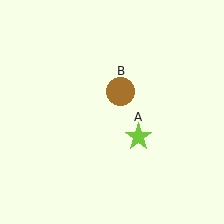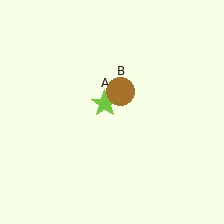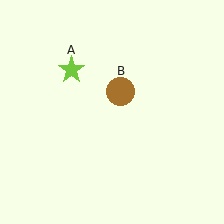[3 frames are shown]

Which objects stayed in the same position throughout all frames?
Brown circle (object B) remained stationary.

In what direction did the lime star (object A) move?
The lime star (object A) moved up and to the left.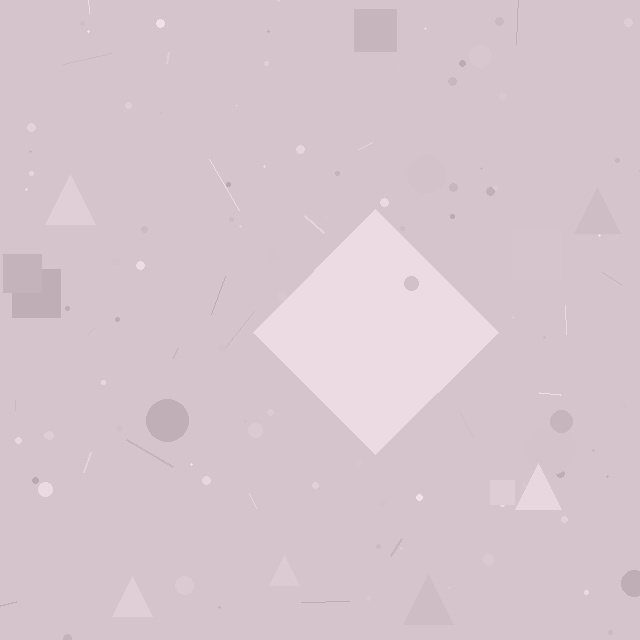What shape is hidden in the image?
A diamond is hidden in the image.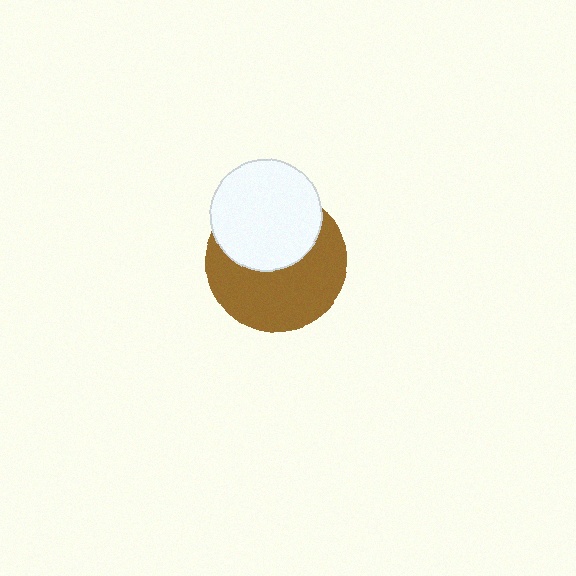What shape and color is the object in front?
The object in front is a white circle.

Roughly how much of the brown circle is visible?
About half of it is visible (roughly 57%).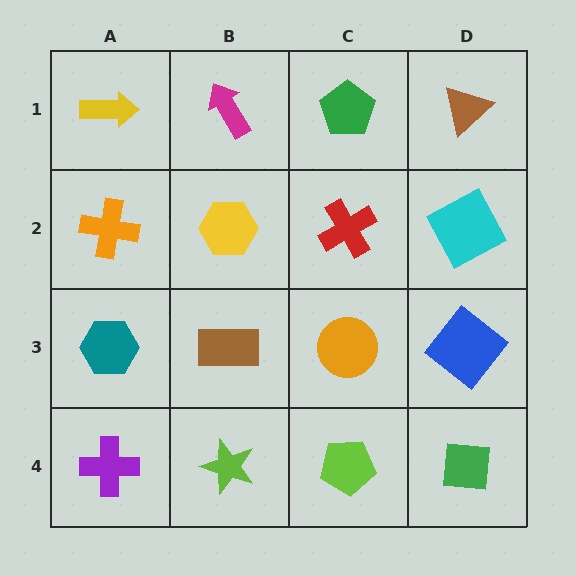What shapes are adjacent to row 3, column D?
A cyan square (row 2, column D), a green square (row 4, column D), an orange circle (row 3, column C).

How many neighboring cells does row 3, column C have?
4.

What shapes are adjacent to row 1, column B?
A yellow hexagon (row 2, column B), a yellow arrow (row 1, column A), a green pentagon (row 1, column C).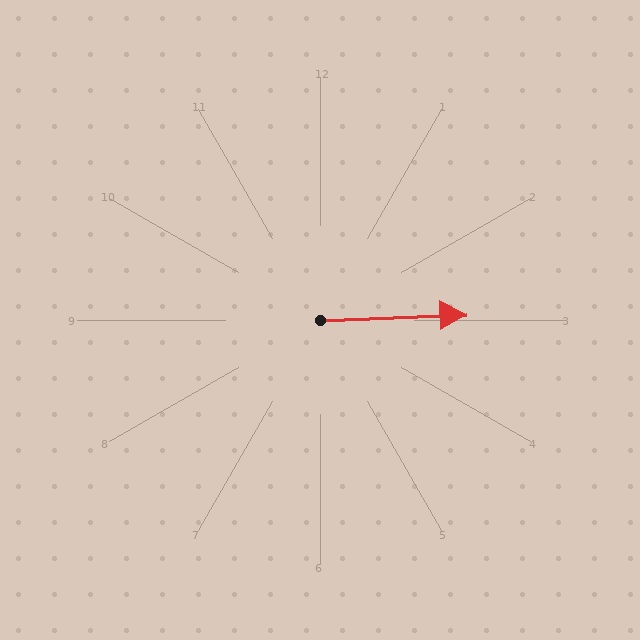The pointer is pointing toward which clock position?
Roughly 3 o'clock.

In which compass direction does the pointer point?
East.